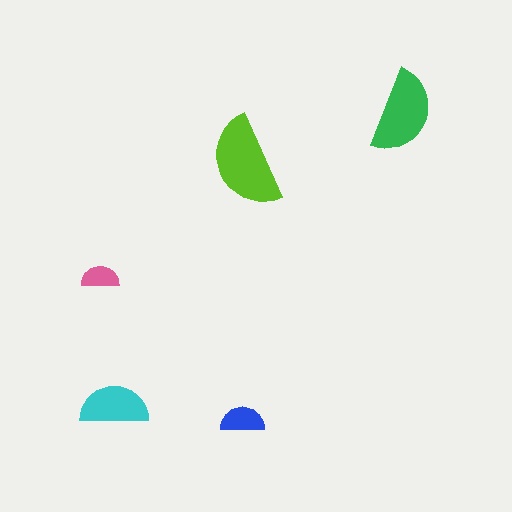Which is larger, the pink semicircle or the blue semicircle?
The blue one.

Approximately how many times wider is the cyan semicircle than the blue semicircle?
About 1.5 times wider.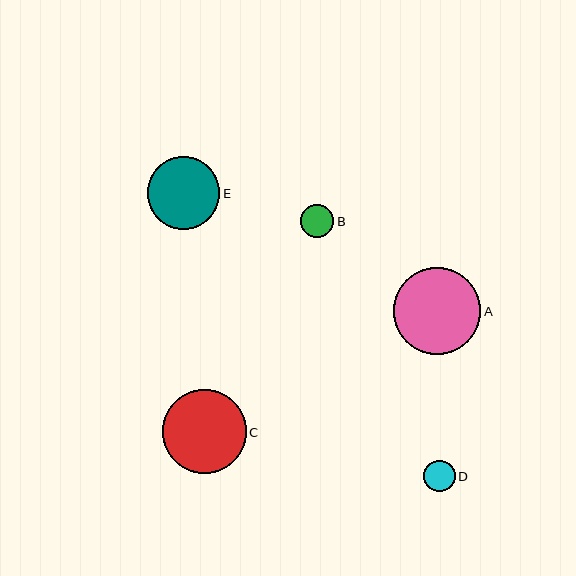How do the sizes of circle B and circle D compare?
Circle B and circle D are approximately the same size.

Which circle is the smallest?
Circle D is the smallest with a size of approximately 31 pixels.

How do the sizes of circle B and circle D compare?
Circle B and circle D are approximately the same size.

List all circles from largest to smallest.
From largest to smallest: A, C, E, B, D.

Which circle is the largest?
Circle A is the largest with a size of approximately 87 pixels.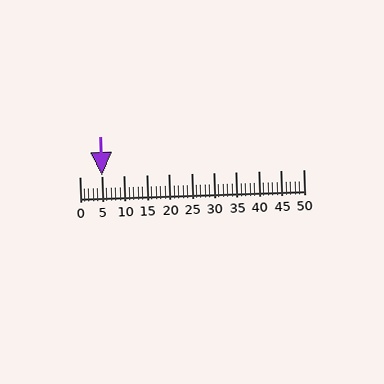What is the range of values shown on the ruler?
The ruler shows values from 0 to 50.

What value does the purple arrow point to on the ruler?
The purple arrow points to approximately 5.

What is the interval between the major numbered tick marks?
The major tick marks are spaced 5 units apart.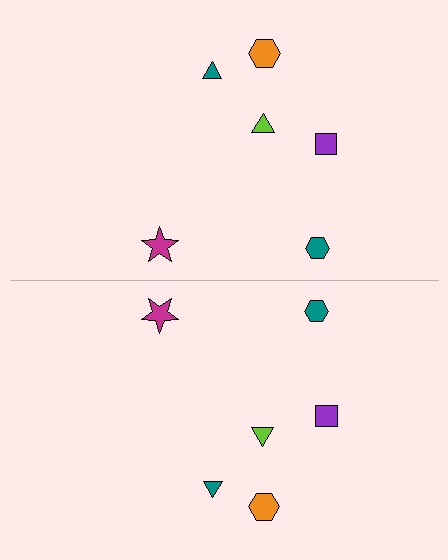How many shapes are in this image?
There are 12 shapes in this image.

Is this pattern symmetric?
Yes, this pattern has bilateral (reflection) symmetry.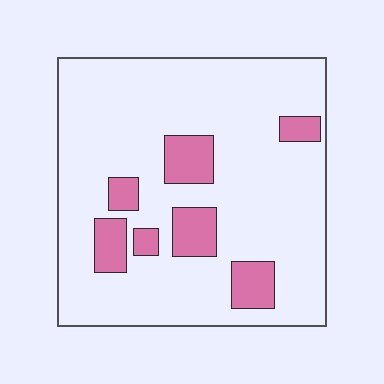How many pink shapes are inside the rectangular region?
7.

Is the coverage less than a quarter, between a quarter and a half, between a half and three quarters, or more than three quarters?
Less than a quarter.